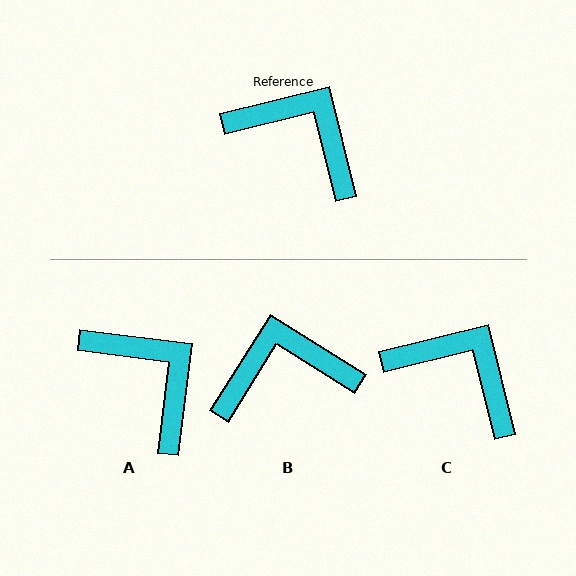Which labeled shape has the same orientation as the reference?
C.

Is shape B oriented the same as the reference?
No, it is off by about 44 degrees.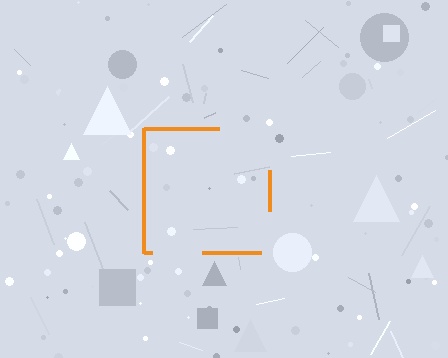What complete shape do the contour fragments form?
The contour fragments form a square.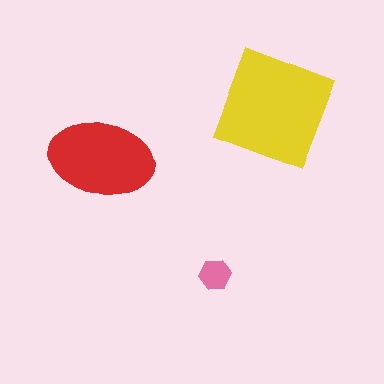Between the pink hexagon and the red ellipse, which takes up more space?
The red ellipse.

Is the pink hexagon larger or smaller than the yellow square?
Smaller.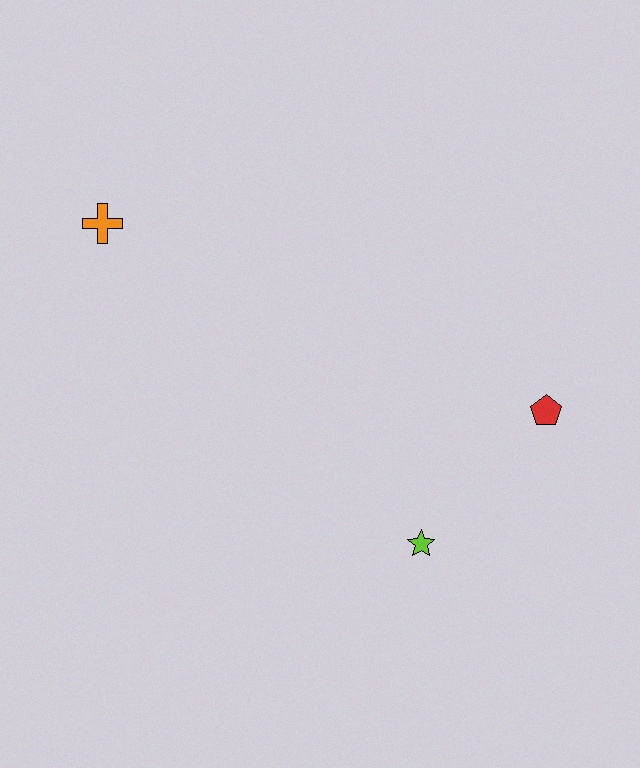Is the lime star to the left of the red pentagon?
Yes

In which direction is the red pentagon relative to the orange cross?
The red pentagon is to the right of the orange cross.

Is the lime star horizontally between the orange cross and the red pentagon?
Yes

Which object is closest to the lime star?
The red pentagon is closest to the lime star.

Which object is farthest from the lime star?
The orange cross is farthest from the lime star.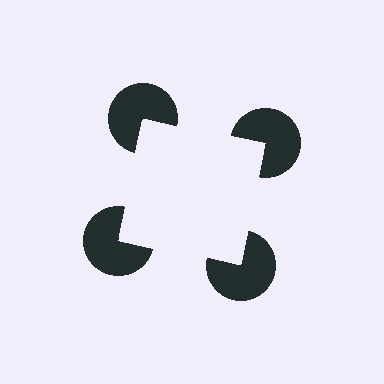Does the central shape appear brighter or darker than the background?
It typically appears slightly brighter than the background, even though no actual brightness change is drawn.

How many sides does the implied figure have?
4 sides.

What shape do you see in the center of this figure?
An illusory square — its edges are inferred from the aligned wedge cuts in the pac-man discs, not physically drawn.